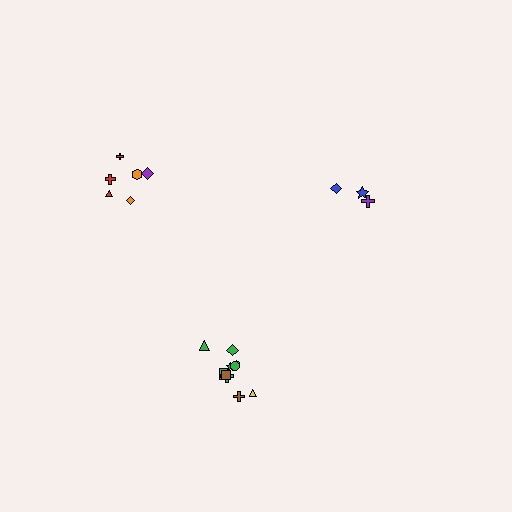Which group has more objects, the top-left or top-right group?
The top-left group.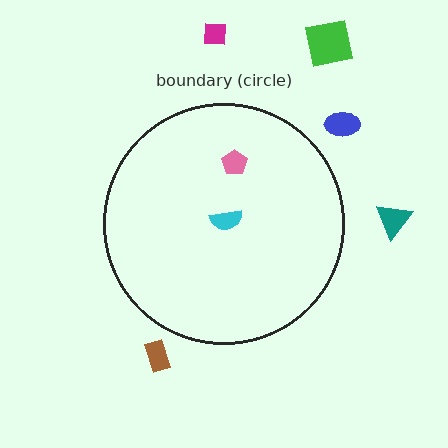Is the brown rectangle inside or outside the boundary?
Outside.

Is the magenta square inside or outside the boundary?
Outside.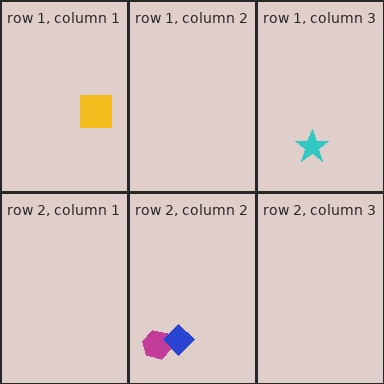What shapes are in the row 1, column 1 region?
The yellow square.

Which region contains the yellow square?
The row 1, column 1 region.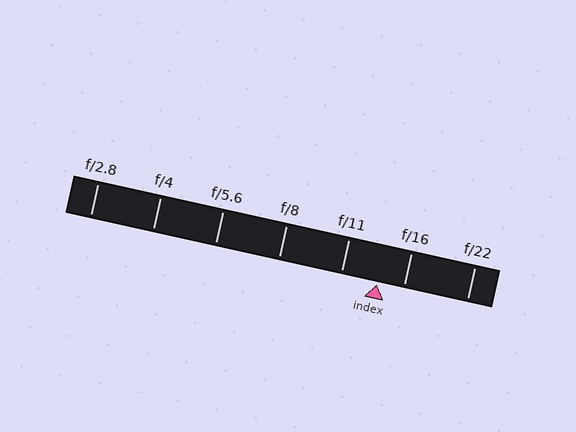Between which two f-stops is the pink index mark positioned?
The index mark is between f/11 and f/16.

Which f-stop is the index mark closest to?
The index mark is closest to f/16.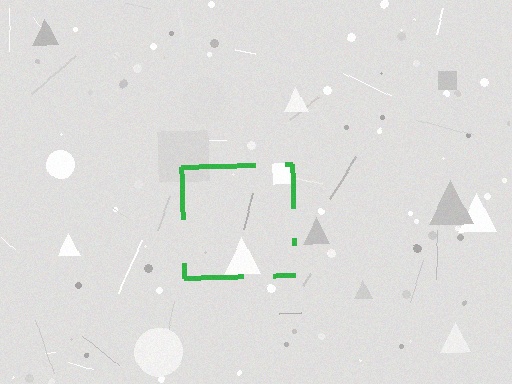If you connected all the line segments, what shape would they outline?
They would outline a square.